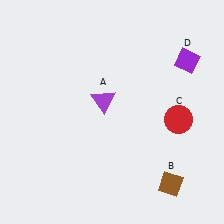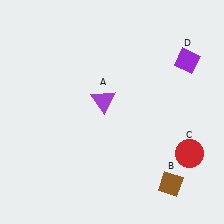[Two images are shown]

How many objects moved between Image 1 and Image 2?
1 object moved between the two images.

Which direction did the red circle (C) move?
The red circle (C) moved down.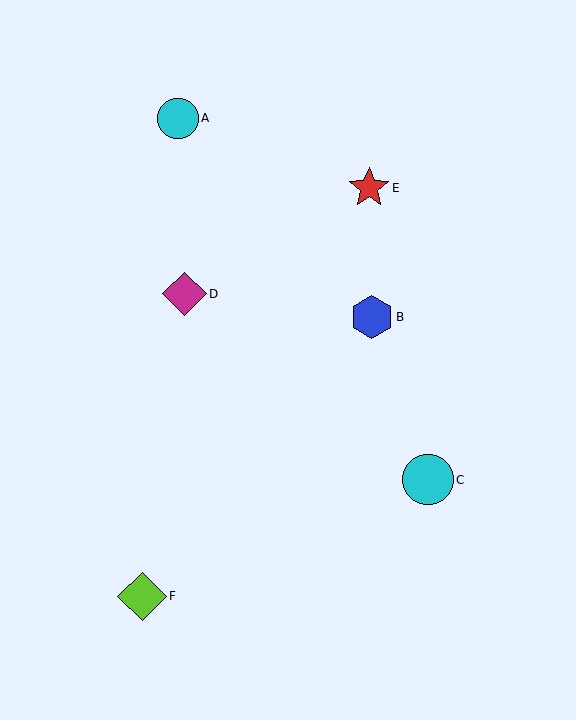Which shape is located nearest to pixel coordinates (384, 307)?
The blue hexagon (labeled B) at (372, 317) is nearest to that location.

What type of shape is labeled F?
Shape F is a lime diamond.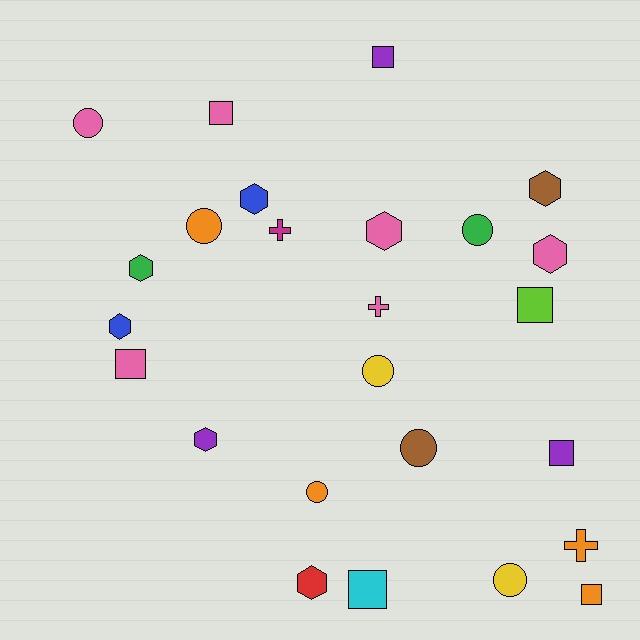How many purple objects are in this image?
There are 3 purple objects.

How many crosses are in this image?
There are 3 crosses.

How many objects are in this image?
There are 25 objects.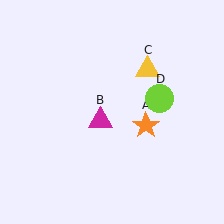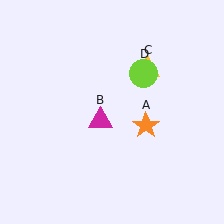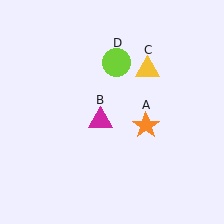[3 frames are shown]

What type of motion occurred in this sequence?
The lime circle (object D) rotated counterclockwise around the center of the scene.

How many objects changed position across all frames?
1 object changed position: lime circle (object D).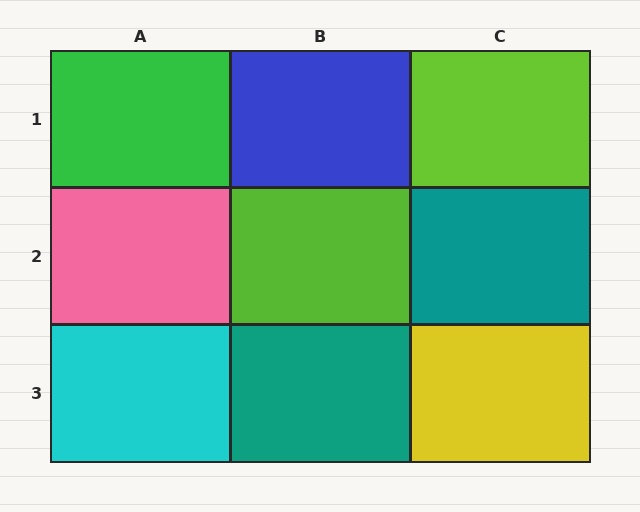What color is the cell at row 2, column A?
Pink.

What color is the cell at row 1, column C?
Lime.